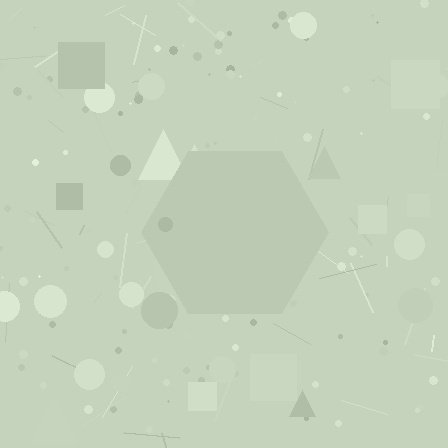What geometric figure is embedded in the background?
A hexagon is embedded in the background.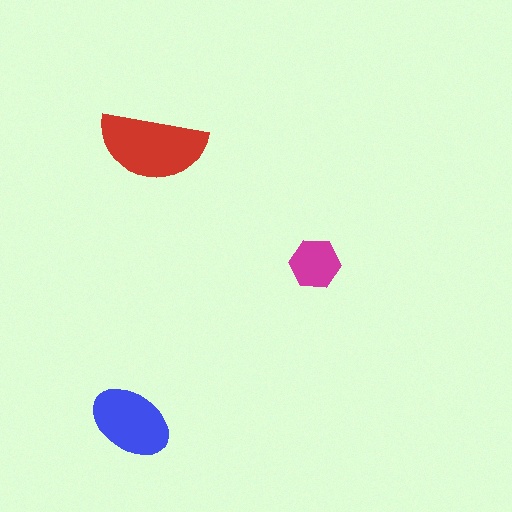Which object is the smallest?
The magenta hexagon.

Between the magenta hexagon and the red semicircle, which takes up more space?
The red semicircle.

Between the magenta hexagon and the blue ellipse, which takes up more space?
The blue ellipse.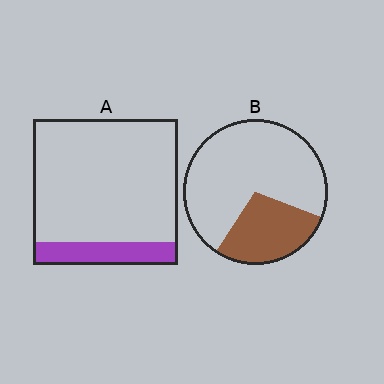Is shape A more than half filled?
No.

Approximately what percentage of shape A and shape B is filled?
A is approximately 15% and B is approximately 30%.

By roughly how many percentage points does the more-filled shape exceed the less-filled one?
By roughly 15 percentage points (B over A).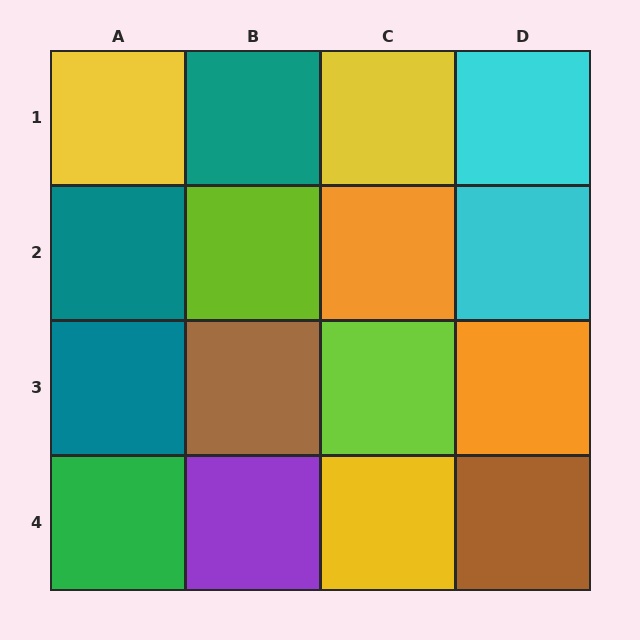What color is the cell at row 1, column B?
Teal.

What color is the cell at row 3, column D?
Orange.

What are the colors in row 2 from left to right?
Teal, lime, orange, cyan.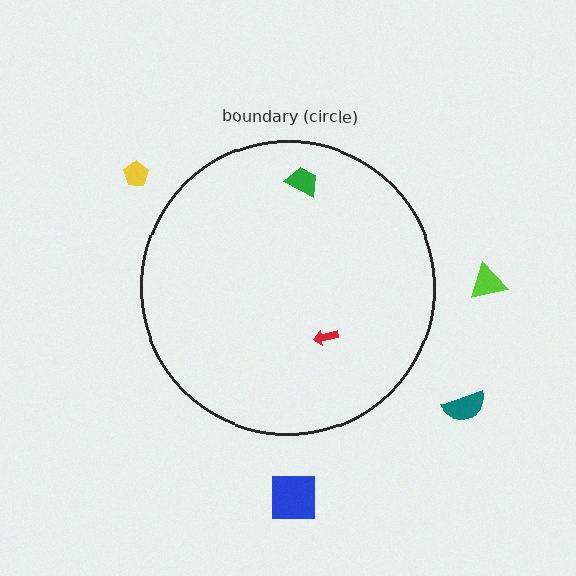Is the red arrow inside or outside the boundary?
Inside.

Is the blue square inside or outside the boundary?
Outside.